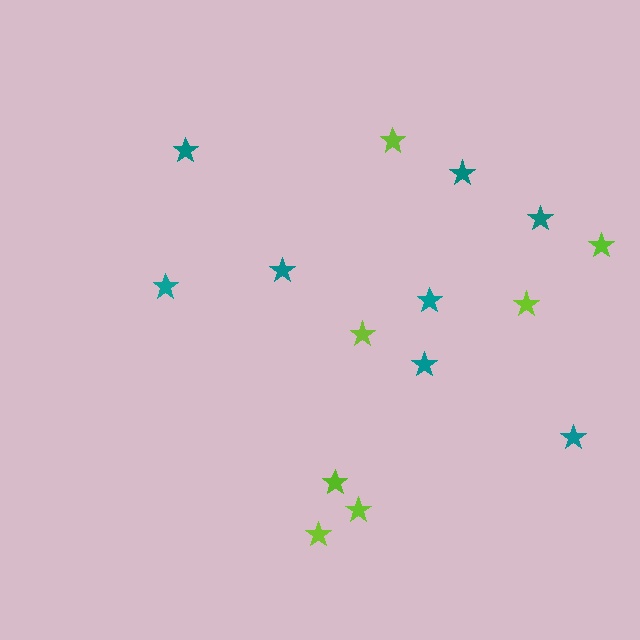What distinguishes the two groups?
There are 2 groups: one group of lime stars (7) and one group of teal stars (8).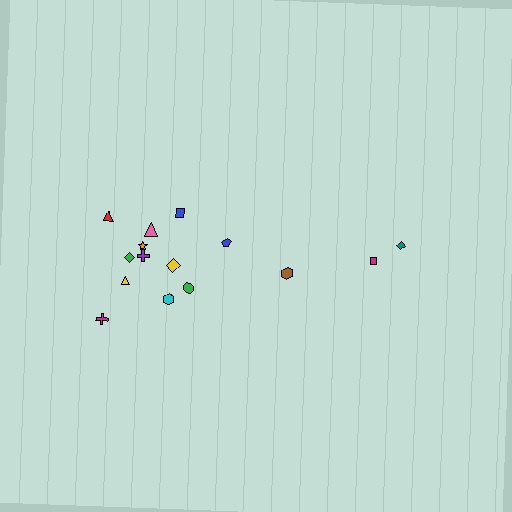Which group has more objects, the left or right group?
The left group.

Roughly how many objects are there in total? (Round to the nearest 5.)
Roughly 15 objects in total.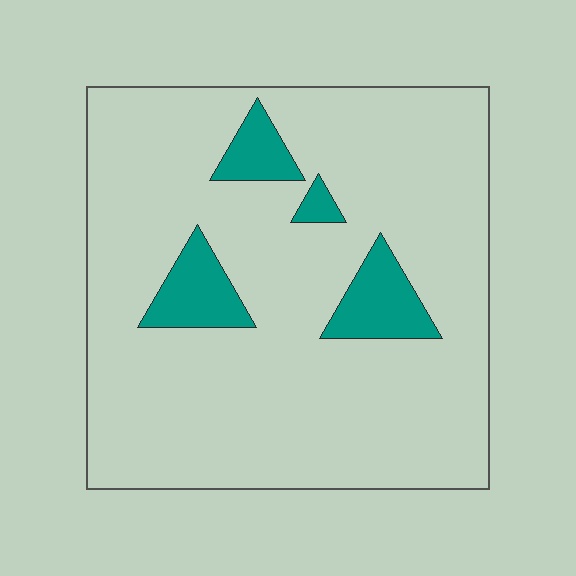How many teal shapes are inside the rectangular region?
4.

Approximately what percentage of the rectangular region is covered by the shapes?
Approximately 10%.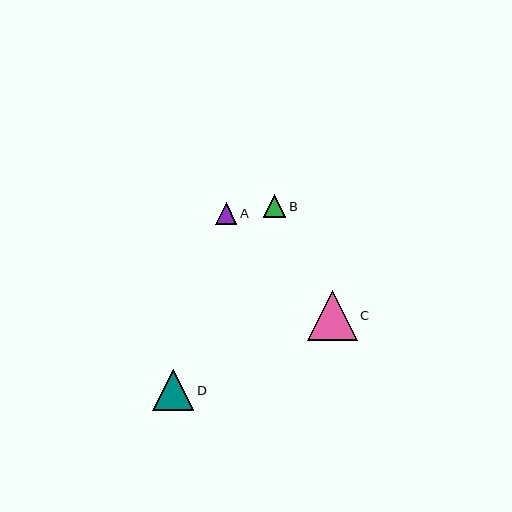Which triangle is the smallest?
Triangle A is the smallest with a size of approximately 22 pixels.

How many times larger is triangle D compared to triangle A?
Triangle D is approximately 1.9 times the size of triangle A.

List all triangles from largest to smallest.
From largest to smallest: C, D, B, A.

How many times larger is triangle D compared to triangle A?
Triangle D is approximately 1.9 times the size of triangle A.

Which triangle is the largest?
Triangle C is the largest with a size of approximately 50 pixels.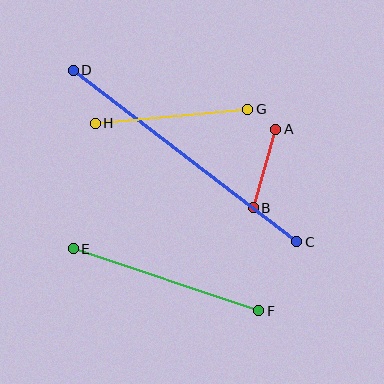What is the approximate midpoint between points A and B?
The midpoint is at approximately (264, 168) pixels.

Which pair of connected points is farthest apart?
Points C and D are farthest apart.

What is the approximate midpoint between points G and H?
The midpoint is at approximately (172, 116) pixels.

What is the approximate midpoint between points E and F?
The midpoint is at approximately (166, 280) pixels.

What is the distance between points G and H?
The distance is approximately 153 pixels.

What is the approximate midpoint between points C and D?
The midpoint is at approximately (185, 156) pixels.